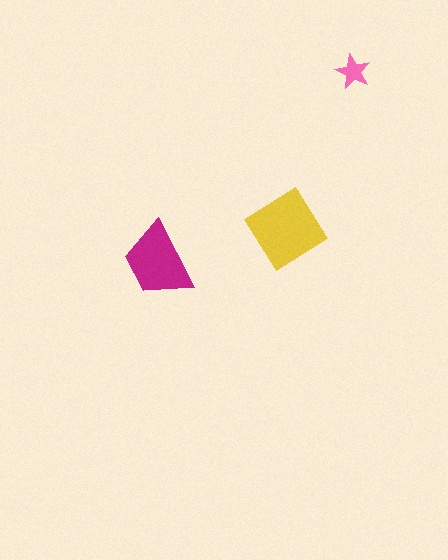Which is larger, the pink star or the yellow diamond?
The yellow diamond.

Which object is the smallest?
The pink star.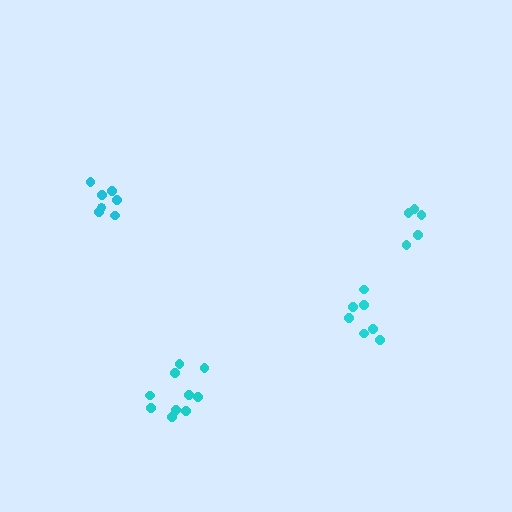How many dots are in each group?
Group 1: 10 dots, Group 2: 7 dots, Group 3: 7 dots, Group 4: 5 dots (29 total).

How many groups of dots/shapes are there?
There are 4 groups.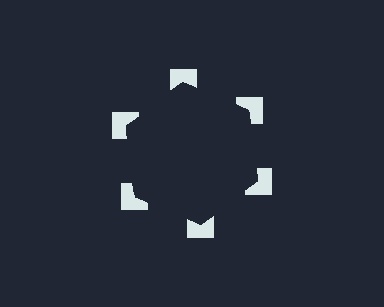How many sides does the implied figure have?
6 sides.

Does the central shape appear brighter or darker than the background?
It typically appears slightly darker than the background, even though no actual brightness change is drawn.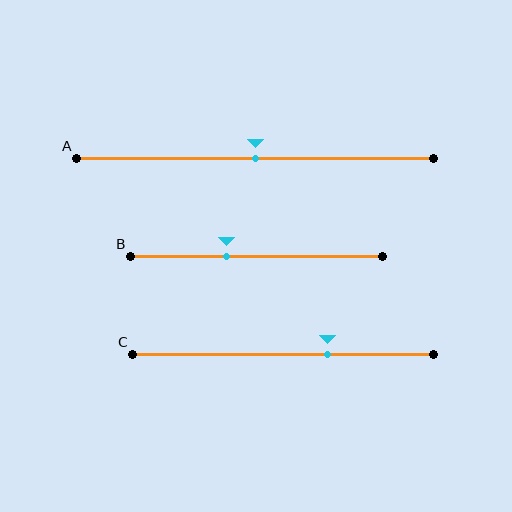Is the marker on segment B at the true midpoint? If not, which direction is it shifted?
No, the marker on segment B is shifted to the left by about 12% of the segment length.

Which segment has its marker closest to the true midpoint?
Segment A has its marker closest to the true midpoint.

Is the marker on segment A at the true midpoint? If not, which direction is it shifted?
Yes, the marker on segment A is at the true midpoint.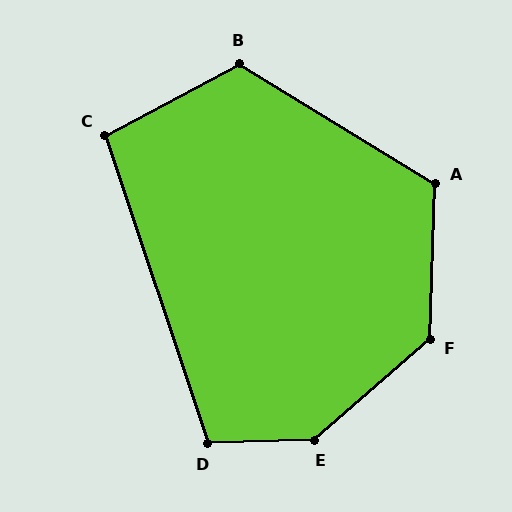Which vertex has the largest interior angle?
E, at approximately 141 degrees.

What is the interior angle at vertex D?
Approximately 107 degrees (obtuse).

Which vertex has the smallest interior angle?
C, at approximately 100 degrees.